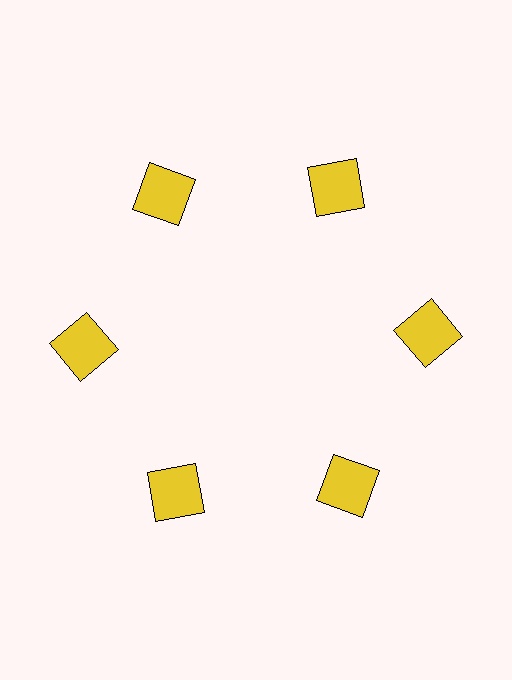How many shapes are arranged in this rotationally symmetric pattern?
There are 6 shapes, arranged in 6 groups of 1.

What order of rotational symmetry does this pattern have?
This pattern has 6-fold rotational symmetry.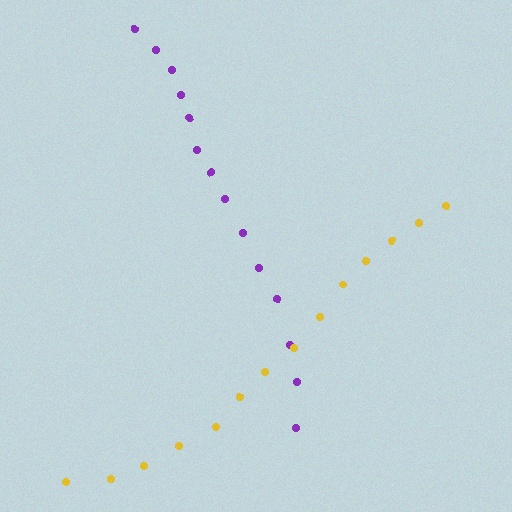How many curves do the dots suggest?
There are 2 distinct paths.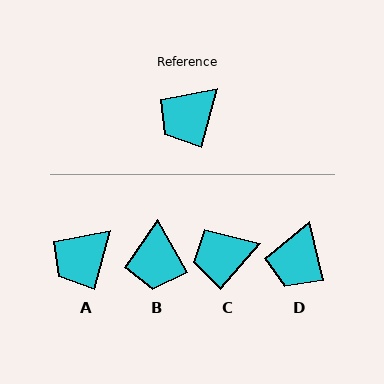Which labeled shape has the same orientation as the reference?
A.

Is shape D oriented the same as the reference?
No, it is off by about 28 degrees.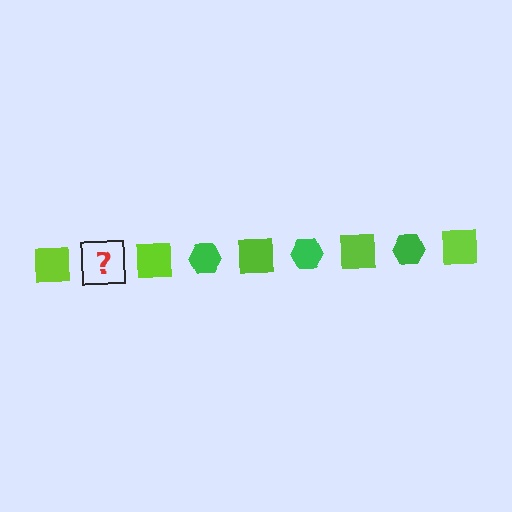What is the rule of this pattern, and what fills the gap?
The rule is that the pattern alternates between lime square and green hexagon. The gap should be filled with a green hexagon.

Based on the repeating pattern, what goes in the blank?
The blank should be a green hexagon.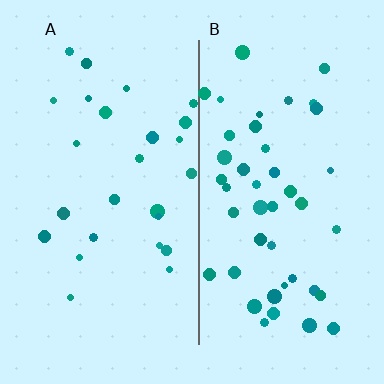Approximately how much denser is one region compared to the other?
Approximately 1.7× — region B over region A.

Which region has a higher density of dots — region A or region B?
B (the right).